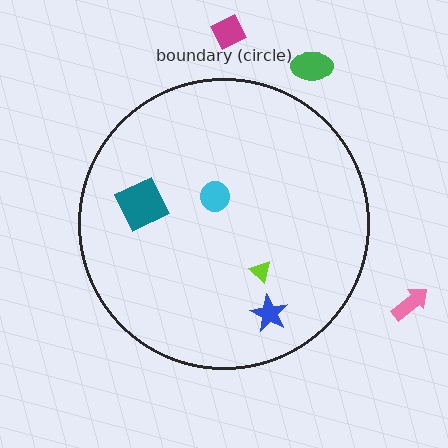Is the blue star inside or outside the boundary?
Inside.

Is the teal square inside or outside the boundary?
Inside.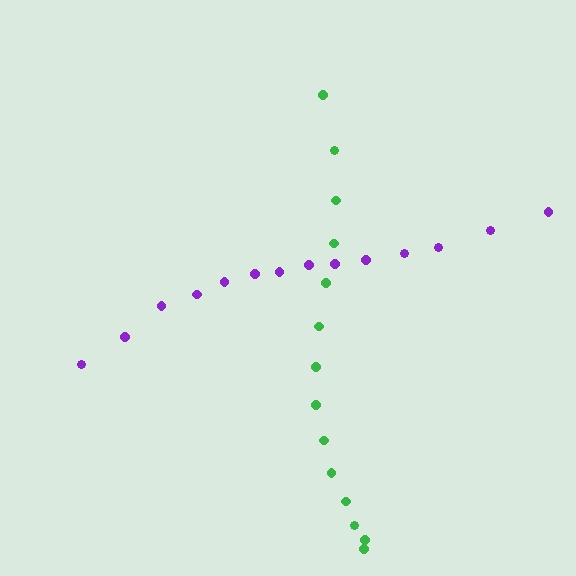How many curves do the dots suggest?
There are 2 distinct paths.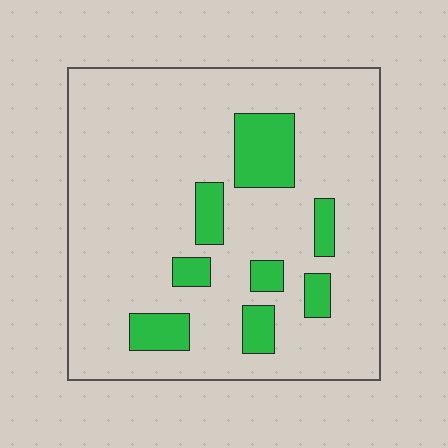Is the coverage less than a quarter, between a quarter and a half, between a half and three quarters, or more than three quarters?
Less than a quarter.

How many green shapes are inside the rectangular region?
8.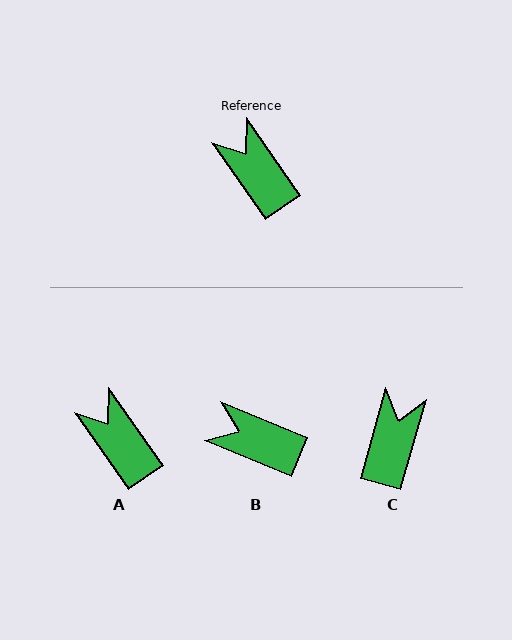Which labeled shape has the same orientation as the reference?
A.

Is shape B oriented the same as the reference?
No, it is off by about 32 degrees.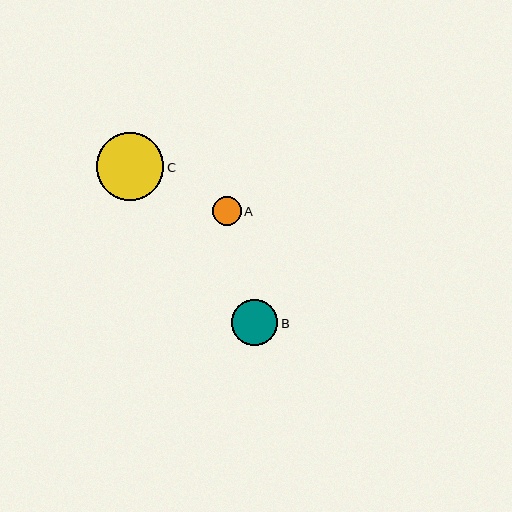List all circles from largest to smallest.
From largest to smallest: C, B, A.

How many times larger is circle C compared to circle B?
Circle C is approximately 1.5 times the size of circle B.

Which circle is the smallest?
Circle A is the smallest with a size of approximately 29 pixels.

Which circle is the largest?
Circle C is the largest with a size of approximately 67 pixels.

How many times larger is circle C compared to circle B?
Circle C is approximately 1.5 times the size of circle B.